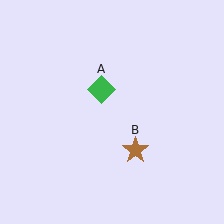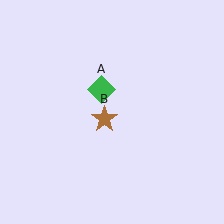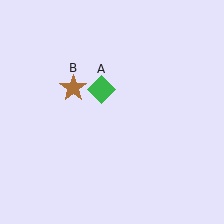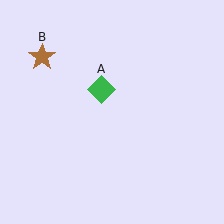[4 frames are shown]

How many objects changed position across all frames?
1 object changed position: brown star (object B).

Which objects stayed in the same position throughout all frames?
Green diamond (object A) remained stationary.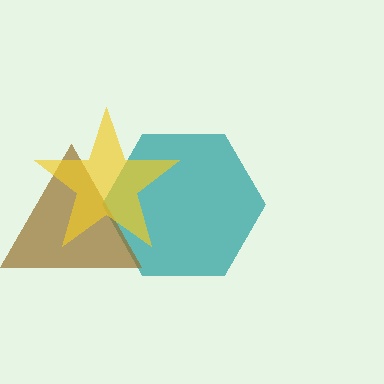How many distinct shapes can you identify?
There are 3 distinct shapes: a teal hexagon, a brown triangle, a yellow star.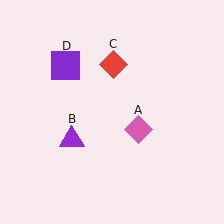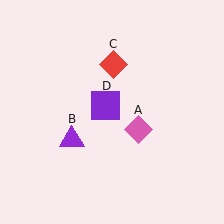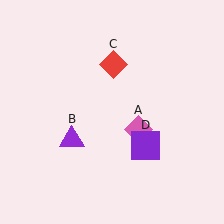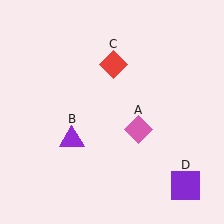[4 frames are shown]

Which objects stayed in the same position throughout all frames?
Pink diamond (object A) and purple triangle (object B) and red diamond (object C) remained stationary.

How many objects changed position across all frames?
1 object changed position: purple square (object D).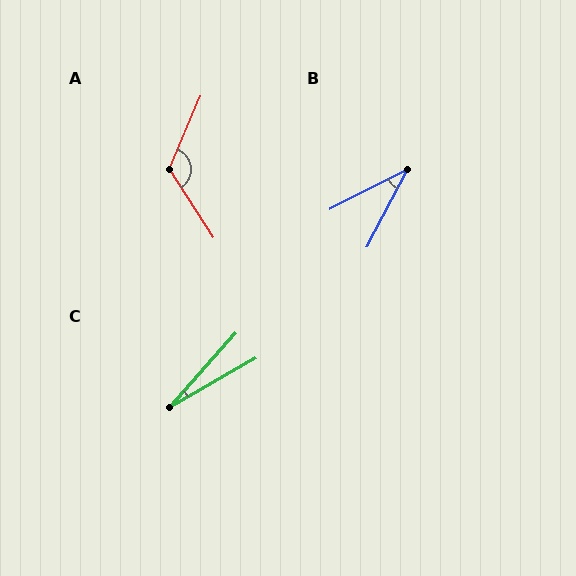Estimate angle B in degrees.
Approximately 36 degrees.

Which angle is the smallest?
C, at approximately 18 degrees.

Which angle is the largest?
A, at approximately 124 degrees.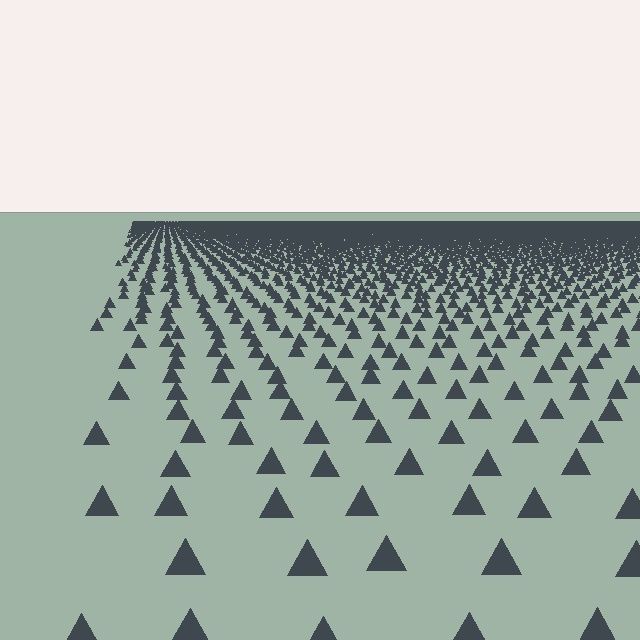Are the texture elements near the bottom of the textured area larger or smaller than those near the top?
Larger. Near the bottom, elements are closer to the viewer and appear at a bigger on-screen size.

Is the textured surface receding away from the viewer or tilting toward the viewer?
The surface is receding away from the viewer. Texture elements get smaller and denser toward the top.